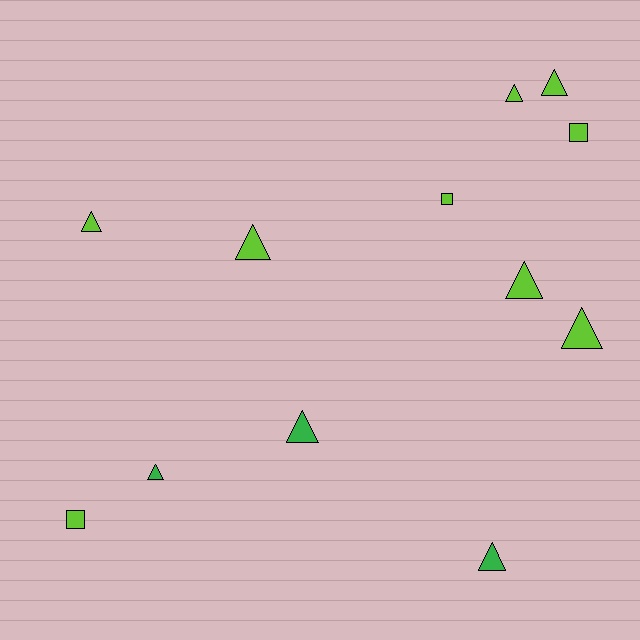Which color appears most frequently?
Lime, with 9 objects.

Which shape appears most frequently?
Triangle, with 9 objects.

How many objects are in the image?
There are 12 objects.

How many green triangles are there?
There are 3 green triangles.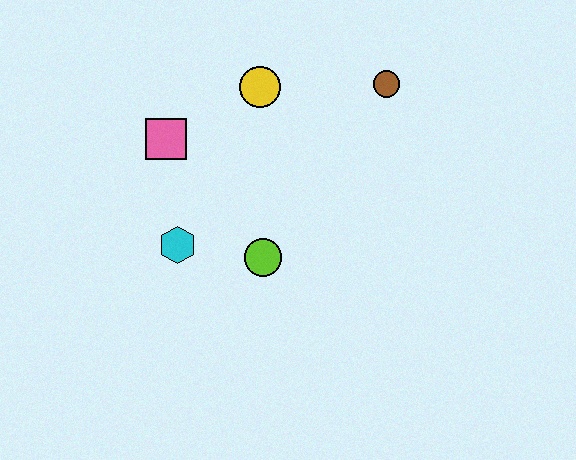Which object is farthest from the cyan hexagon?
The brown circle is farthest from the cyan hexagon.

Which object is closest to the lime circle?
The cyan hexagon is closest to the lime circle.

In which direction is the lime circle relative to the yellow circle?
The lime circle is below the yellow circle.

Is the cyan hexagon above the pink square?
No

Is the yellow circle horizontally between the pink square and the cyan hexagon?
No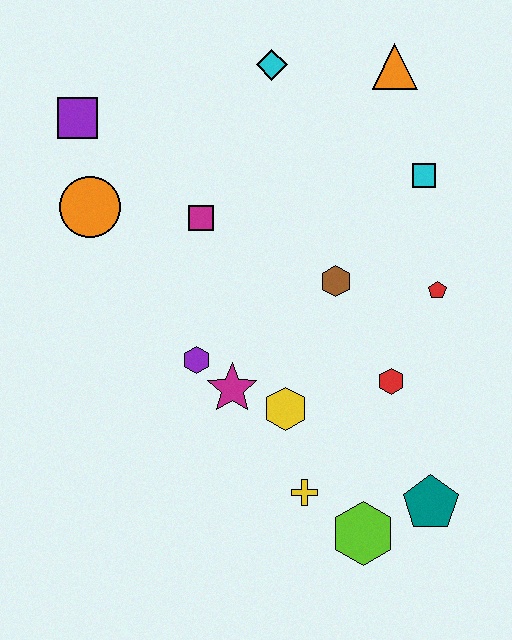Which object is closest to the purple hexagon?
The magenta star is closest to the purple hexagon.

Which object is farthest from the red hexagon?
The purple square is farthest from the red hexagon.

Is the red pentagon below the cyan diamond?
Yes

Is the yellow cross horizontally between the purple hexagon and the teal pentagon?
Yes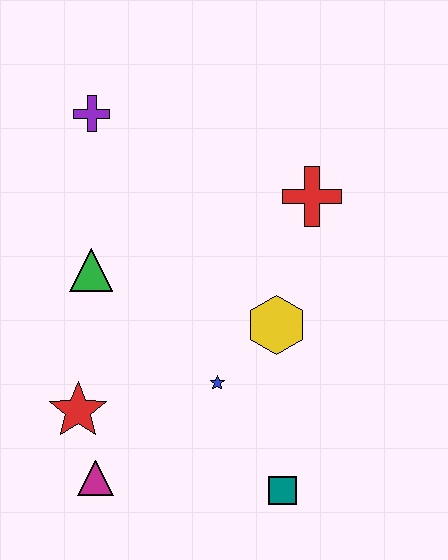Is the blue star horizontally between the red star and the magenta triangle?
No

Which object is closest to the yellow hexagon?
The blue star is closest to the yellow hexagon.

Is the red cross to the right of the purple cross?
Yes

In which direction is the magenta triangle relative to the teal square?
The magenta triangle is to the left of the teal square.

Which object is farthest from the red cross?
The magenta triangle is farthest from the red cross.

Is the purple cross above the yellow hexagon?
Yes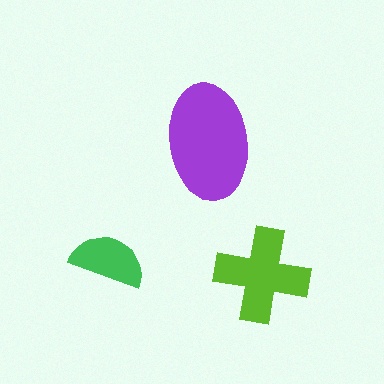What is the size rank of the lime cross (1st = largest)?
2nd.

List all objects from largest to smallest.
The purple ellipse, the lime cross, the green semicircle.